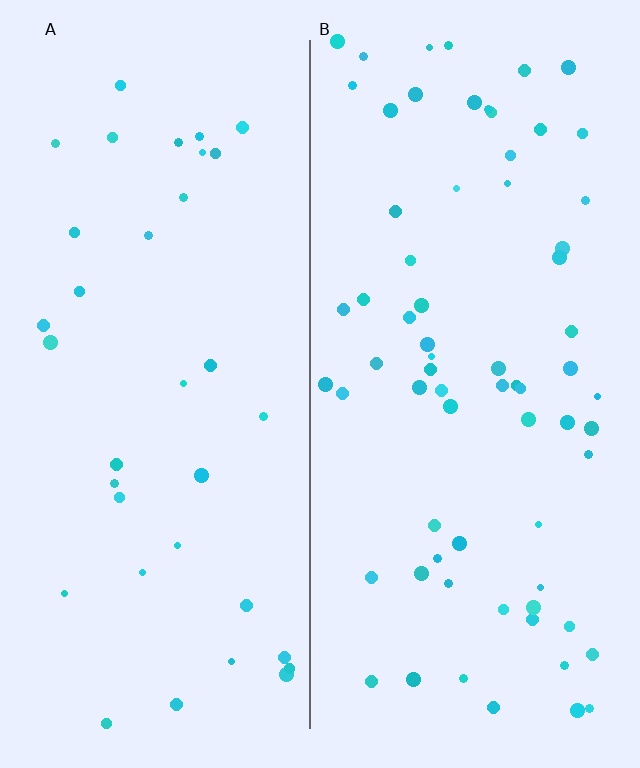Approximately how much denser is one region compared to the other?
Approximately 2.0× — region B over region A.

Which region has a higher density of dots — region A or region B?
B (the right).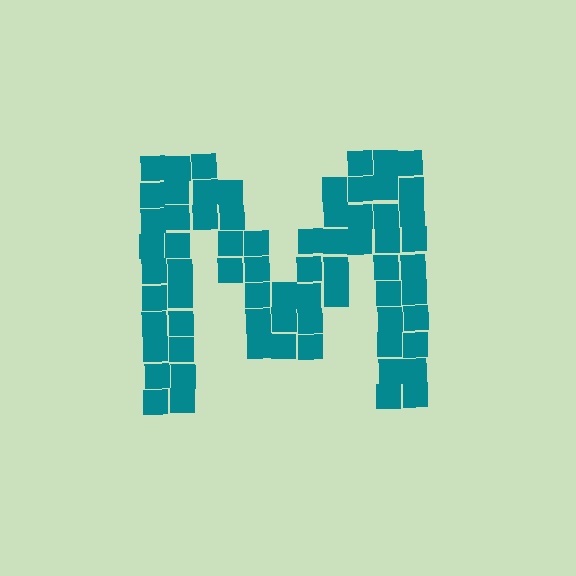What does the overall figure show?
The overall figure shows the letter M.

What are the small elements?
The small elements are squares.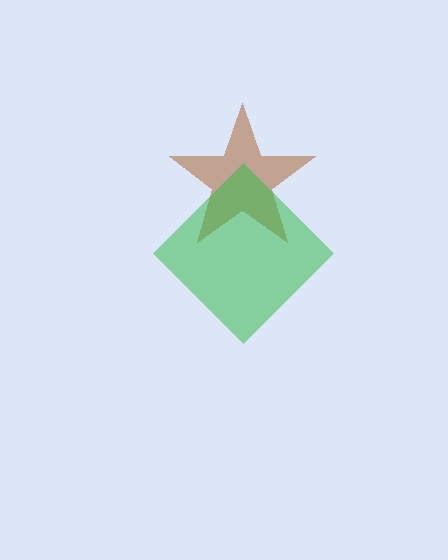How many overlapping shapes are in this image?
There are 2 overlapping shapes in the image.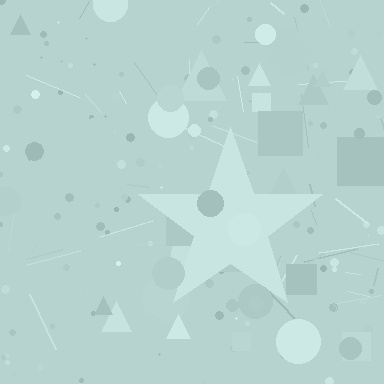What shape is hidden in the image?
A star is hidden in the image.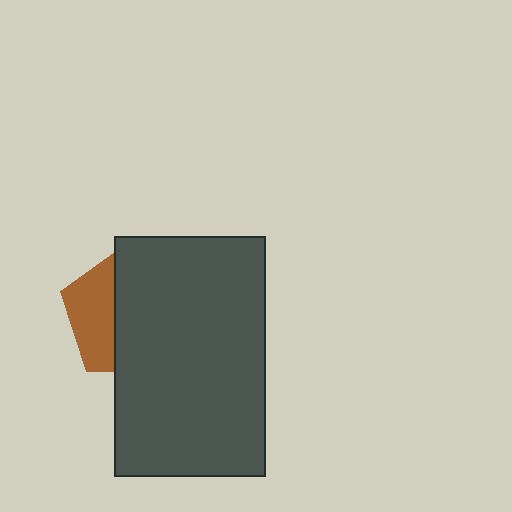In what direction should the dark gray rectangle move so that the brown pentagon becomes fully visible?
The dark gray rectangle should move right. That is the shortest direction to clear the overlap and leave the brown pentagon fully visible.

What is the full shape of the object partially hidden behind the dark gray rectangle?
The partially hidden object is a brown pentagon.